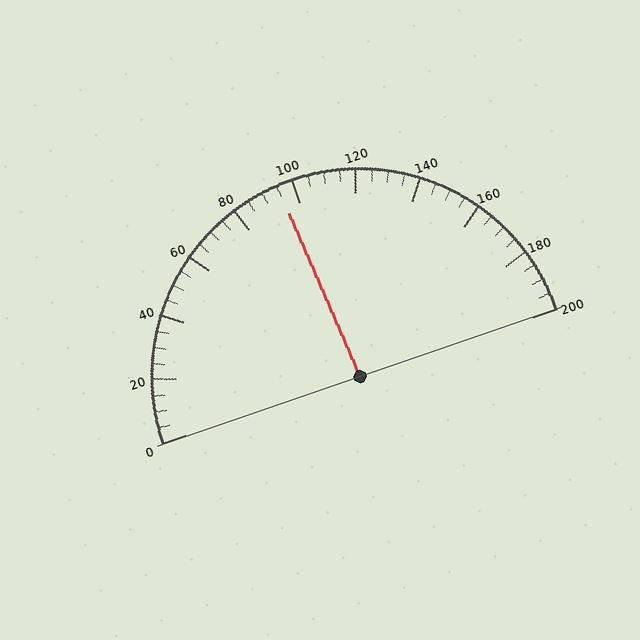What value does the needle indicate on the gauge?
The needle indicates approximately 95.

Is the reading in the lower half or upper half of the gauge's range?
The reading is in the lower half of the range (0 to 200).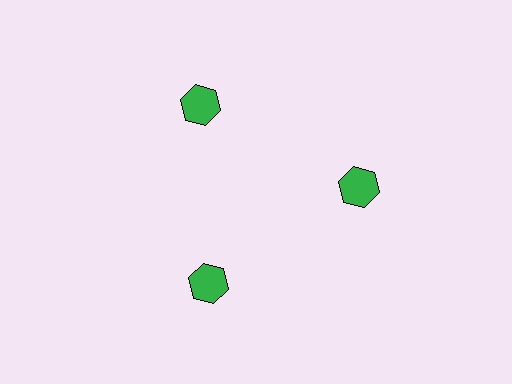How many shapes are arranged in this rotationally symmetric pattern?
There are 3 shapes, arranged in 3 groups of 1.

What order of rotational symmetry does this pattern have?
This pattern has 3-fold rotational symmetry.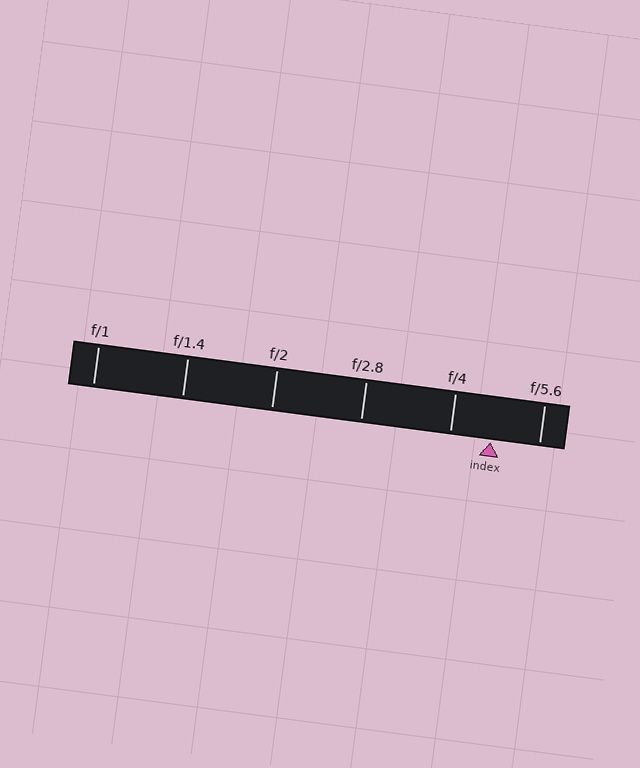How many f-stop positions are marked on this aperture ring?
There are 6 f-stop positions marked.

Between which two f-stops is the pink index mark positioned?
The index mark is between f/4 and f/5.6.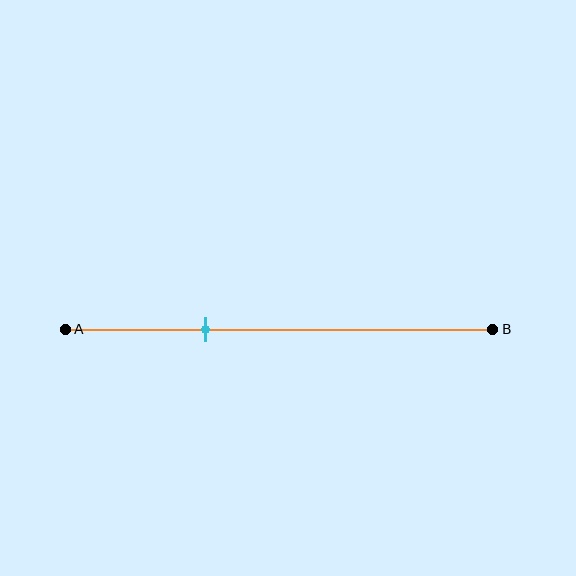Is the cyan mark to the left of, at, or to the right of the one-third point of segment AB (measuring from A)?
The cyan mark is approximately at the one-third point of segment AB.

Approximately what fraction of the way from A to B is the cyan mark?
The cyan mark is approximately 35% of the way from A to B.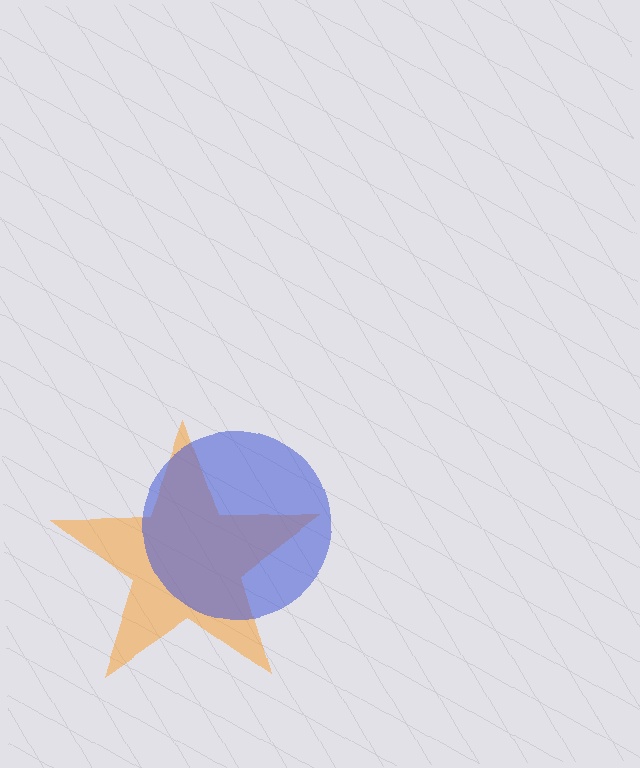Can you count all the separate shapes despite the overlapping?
Yes, there are 2 separate shapes.